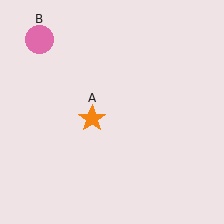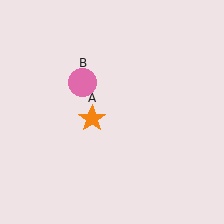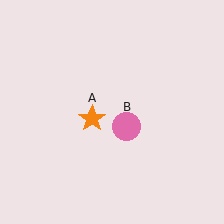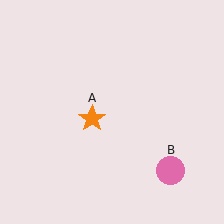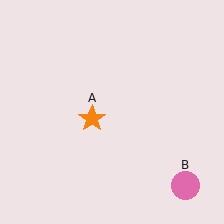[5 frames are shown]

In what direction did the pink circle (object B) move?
The pink circle (object B) moved down and to the right.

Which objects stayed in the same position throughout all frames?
Orange star (object A) remained stationary.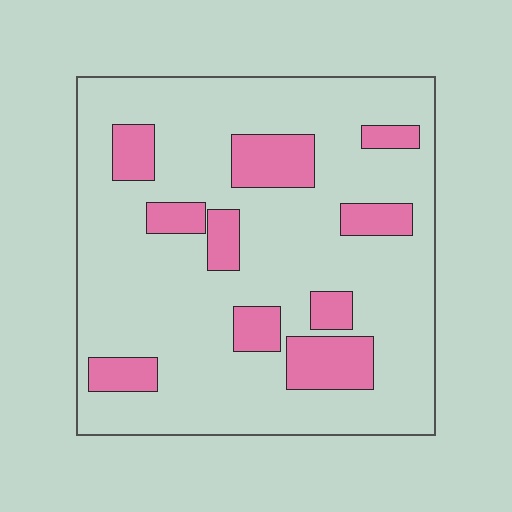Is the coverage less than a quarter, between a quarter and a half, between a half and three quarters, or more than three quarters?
Less than a quarter.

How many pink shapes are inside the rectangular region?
10.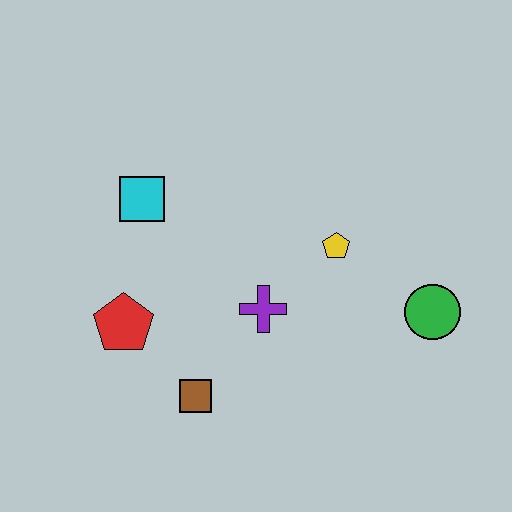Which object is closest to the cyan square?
The red pentagon is closest to the cyan square.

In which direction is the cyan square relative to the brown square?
The cyan square is above the brown square.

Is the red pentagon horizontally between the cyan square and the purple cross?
No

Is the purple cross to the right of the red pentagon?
Yes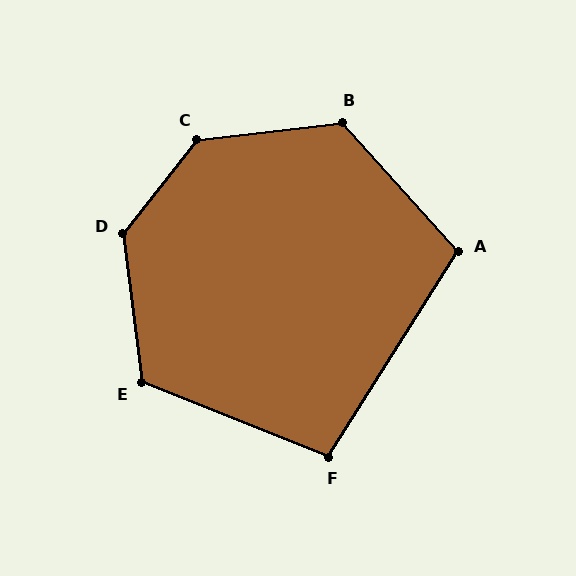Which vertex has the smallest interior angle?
F, at approximately 100 degrees.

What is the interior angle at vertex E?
Approximately 119 degrees (obtuse).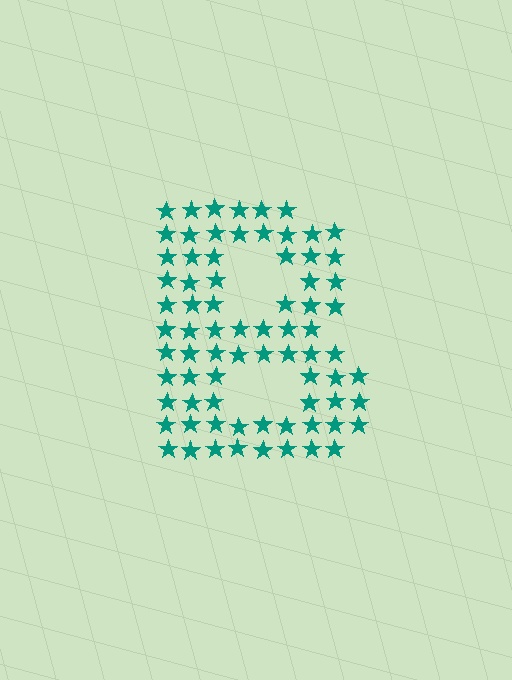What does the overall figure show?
The overall figure shows the letter B.